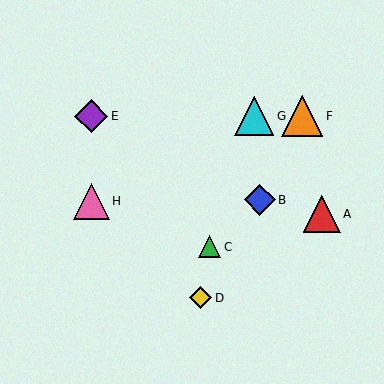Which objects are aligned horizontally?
Objects E, F, G are aligned horizontally.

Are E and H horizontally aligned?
No, E is at y≈116 and H is at y≈201.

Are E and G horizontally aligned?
Yes, both are at y≈116.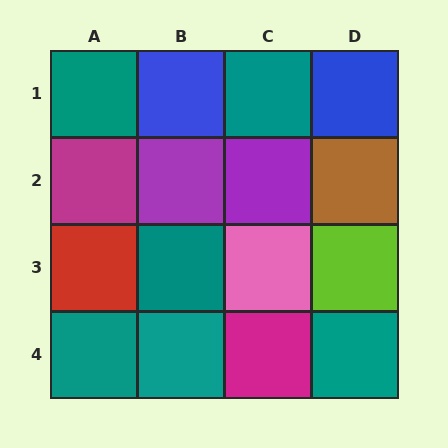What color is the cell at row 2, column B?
Purple.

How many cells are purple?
2 cells are purple.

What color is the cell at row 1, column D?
Blue.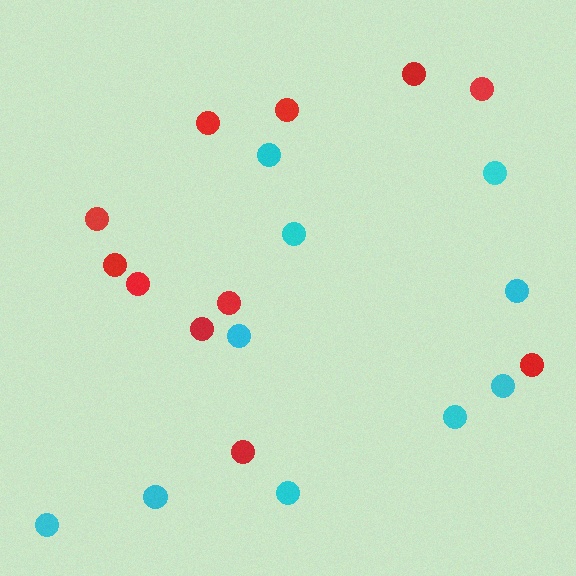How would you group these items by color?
There are 2 groups: one group of cyan circles (10) and one group of red circles (11).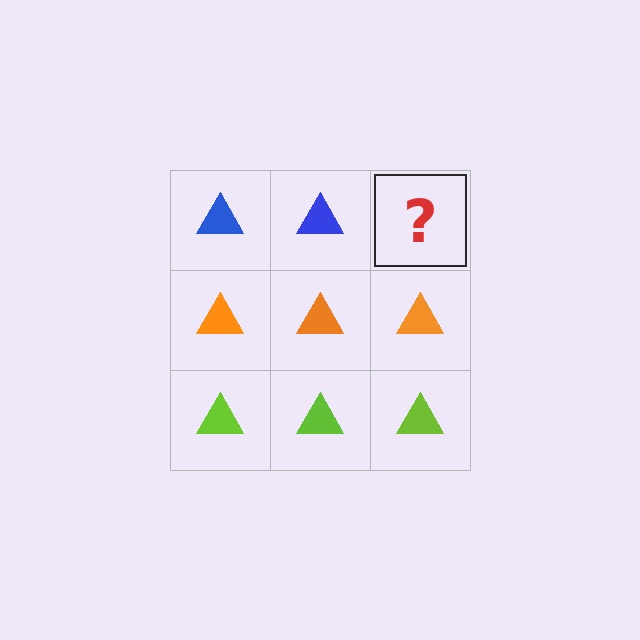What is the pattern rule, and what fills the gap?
The rule is that each row has a consistent color. The gap should be filled with a blue triangle.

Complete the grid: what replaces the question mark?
The question mark should be replaced with a blue triangle.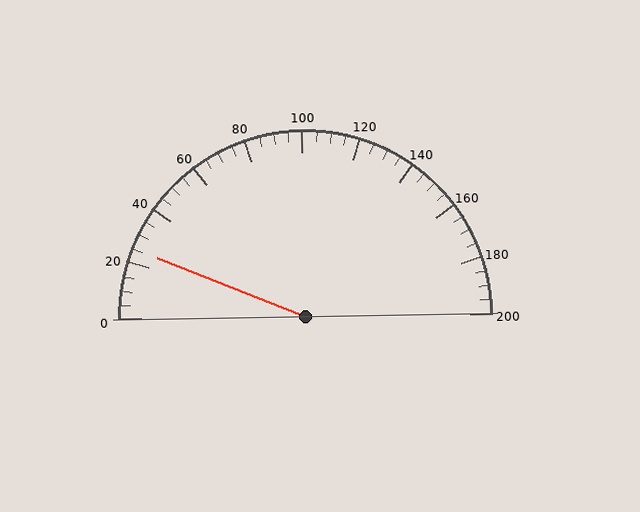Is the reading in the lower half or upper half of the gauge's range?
The reading is in the lower half of the range (0 to 200).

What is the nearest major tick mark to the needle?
The nearest major tick mark is 20.